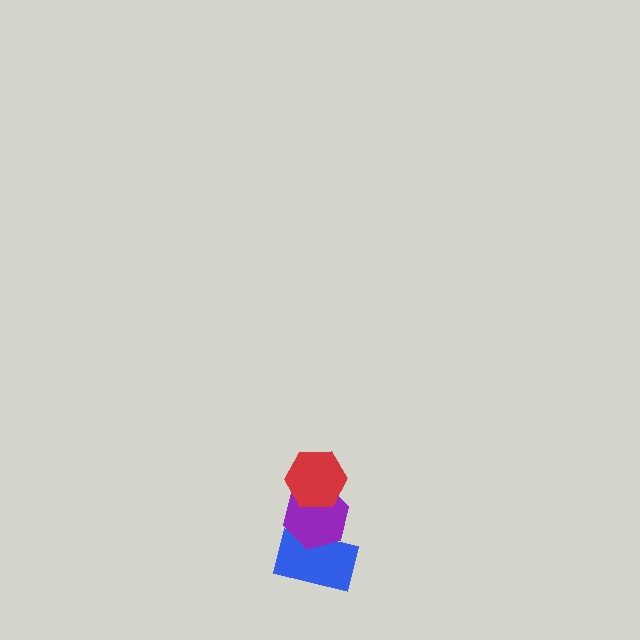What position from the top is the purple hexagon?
The purple hexagon is 2nd from the top.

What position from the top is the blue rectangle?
The blue rectangle is 3rd from the top.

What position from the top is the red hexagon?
The red hexagon is 1st from the top.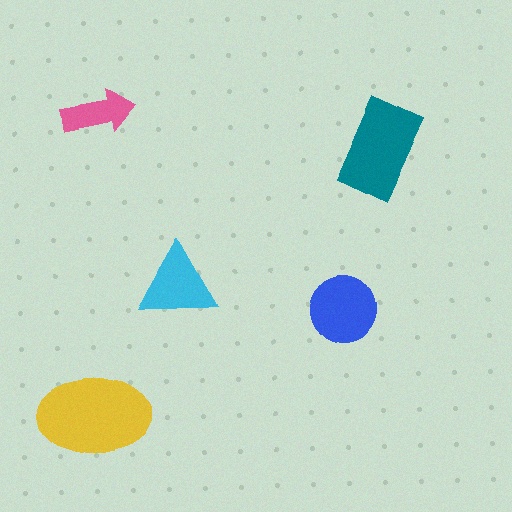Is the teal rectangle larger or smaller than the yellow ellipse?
Smaller.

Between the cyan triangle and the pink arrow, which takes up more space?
The cyan triangle.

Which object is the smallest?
The pink arrow.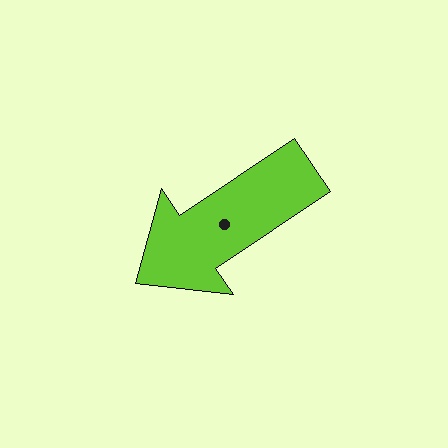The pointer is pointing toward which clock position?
Roughly 8 o'clock.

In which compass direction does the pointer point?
Southwest.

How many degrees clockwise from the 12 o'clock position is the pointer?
Approximately 236 degrees.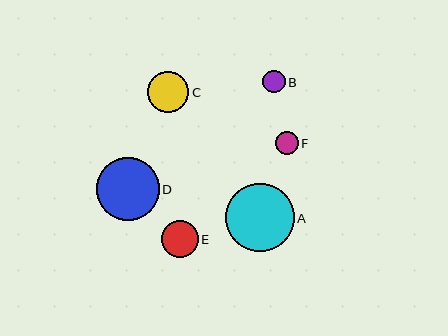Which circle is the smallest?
Circle B is the smallest with a size of approximately 22 pixels.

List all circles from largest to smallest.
From largest to smallest: A, D, C, E, F, B.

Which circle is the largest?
Circle A is the largest with a size of approximately 68 pixels.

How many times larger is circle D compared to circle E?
Circle D is approximately 1.7 times the size of circle E.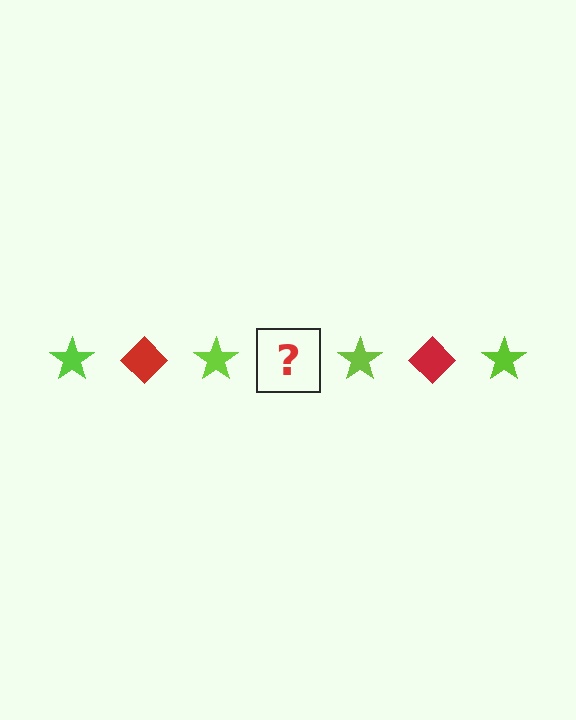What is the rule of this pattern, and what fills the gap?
The rule is that the pattern alternates between lime star and red diamond. The gap should be filled with a red diamond.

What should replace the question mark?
The question mark should be replaced with a red diamond.